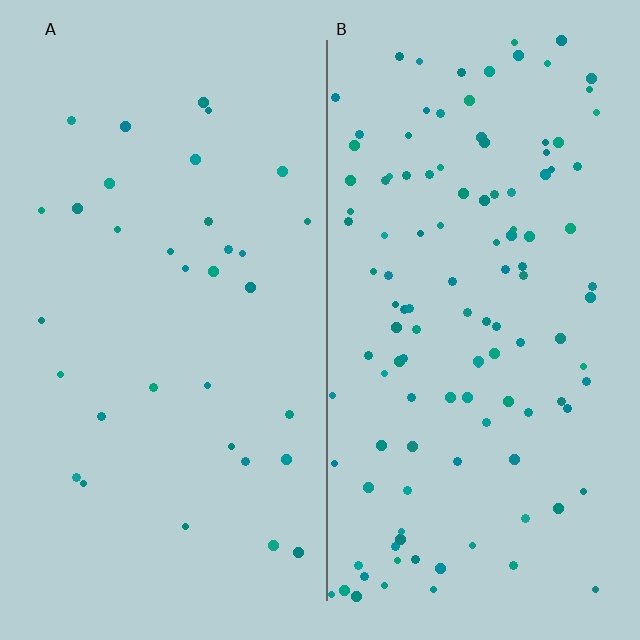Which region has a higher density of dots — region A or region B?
B (the right).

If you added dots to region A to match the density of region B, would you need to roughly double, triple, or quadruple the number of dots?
Approximately quadruple.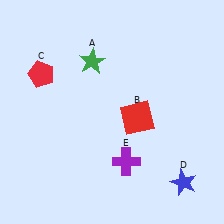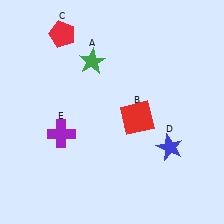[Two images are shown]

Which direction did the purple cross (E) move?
The purple cross (E) moved left.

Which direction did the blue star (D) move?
The blue star (D) moved up.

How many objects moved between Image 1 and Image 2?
3 objects moved between the two images.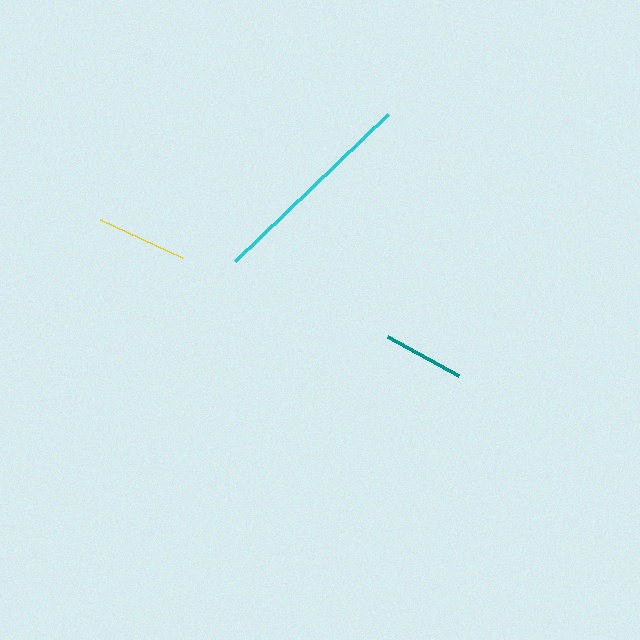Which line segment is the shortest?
The teal line is the shortest at approximately 81 pixels.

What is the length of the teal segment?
The teal segment is approximately 81 pixels long.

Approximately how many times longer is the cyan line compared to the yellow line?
The cyan line is approximately 2.4 times the length of the yellow line.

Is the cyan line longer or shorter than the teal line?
The cyan line is longer than the teal line.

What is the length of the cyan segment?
The cyan segment is approximately 213 pixels long.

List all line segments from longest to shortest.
From longest to shortest: cyan, yellow, teal.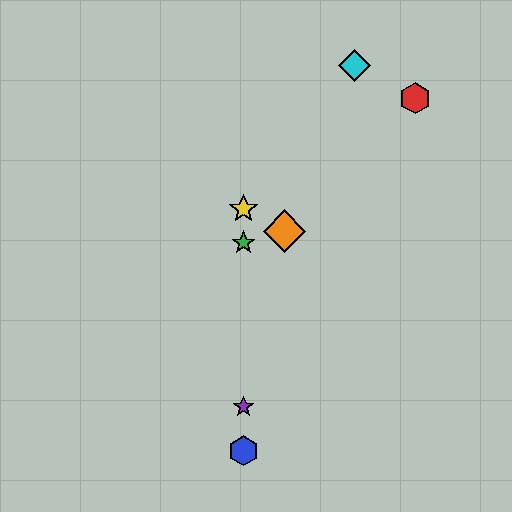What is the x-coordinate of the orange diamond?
The orange diamond is at x≈285.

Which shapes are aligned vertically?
The blue hexagon, the green star, the yellow star, the purple star are aligned vertically.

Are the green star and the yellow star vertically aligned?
Yes, both are at x≈243.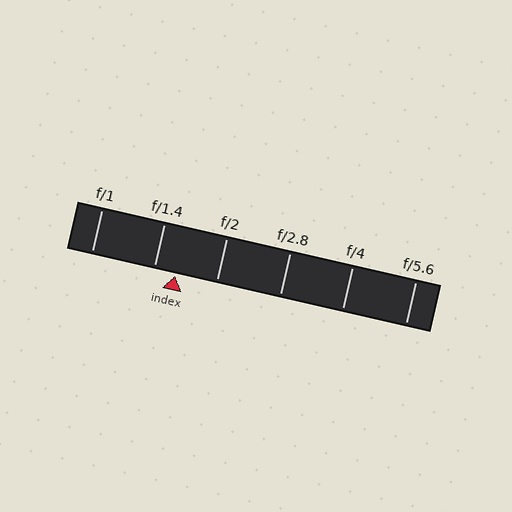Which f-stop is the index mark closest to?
The index mark is closest to f/1.4.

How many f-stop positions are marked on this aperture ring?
There are 6 f-stop positions marked.